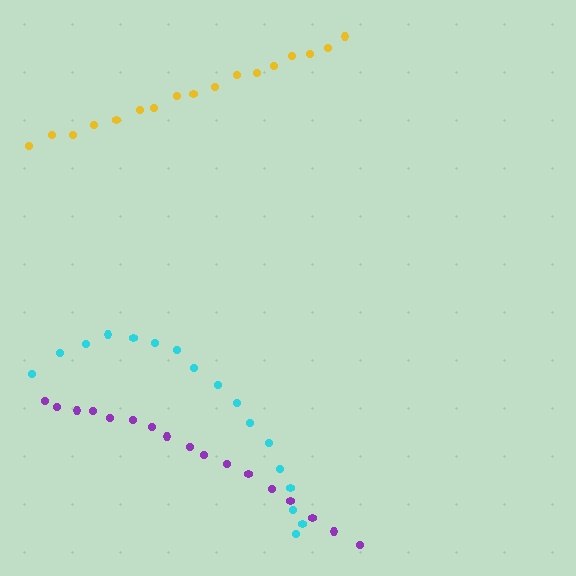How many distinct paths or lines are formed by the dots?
There are 3 distinct paths.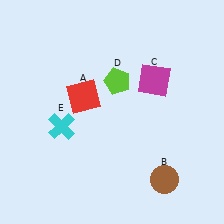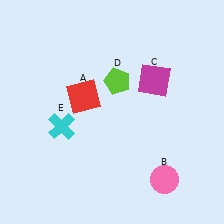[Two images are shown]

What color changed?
The circle (B) changed from brown in Image 1 to pink in Image 2.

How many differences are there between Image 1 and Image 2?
There is 1 difference between the two images.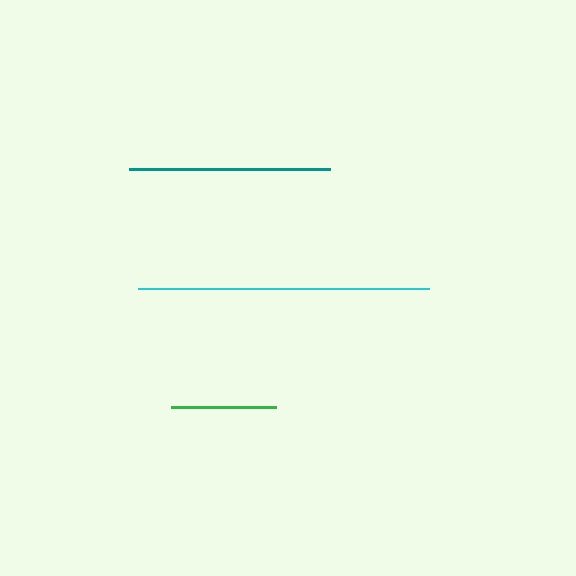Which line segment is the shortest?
The green line is the shortest at approximately 105 pixels.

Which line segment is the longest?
The cyan line is the longest at approximately 291 pixels.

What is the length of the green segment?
The green segment is approximately 105 pixels long.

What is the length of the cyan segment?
The cyan segment is approximately 291 pixels long.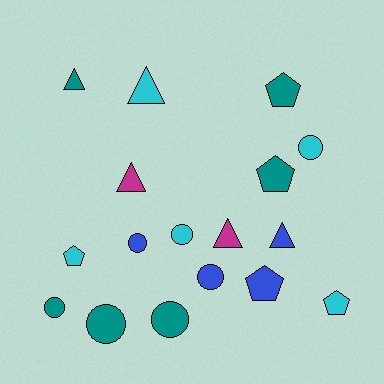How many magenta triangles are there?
There are 2 magenta triangles.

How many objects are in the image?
There are 17 objects.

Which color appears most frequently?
Teal, with 6 objects.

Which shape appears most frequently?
Circle, with 7 objects.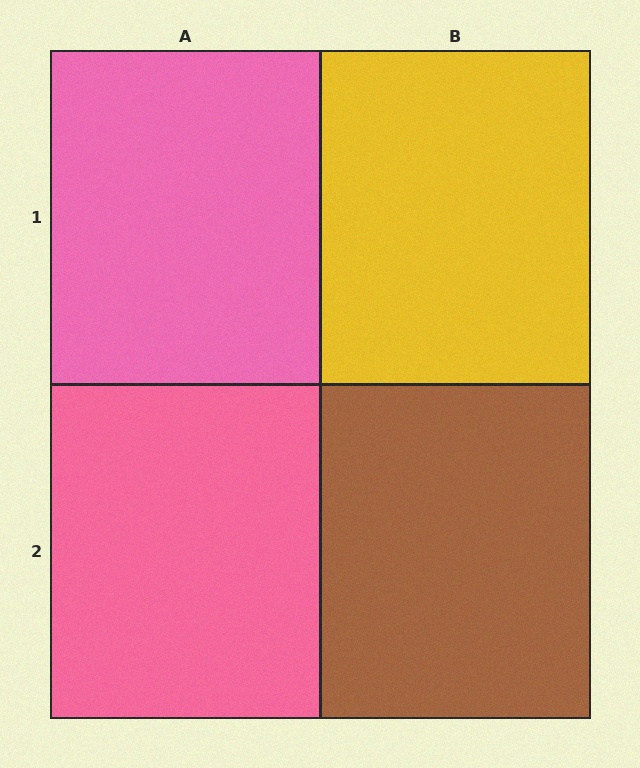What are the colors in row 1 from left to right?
Pink, yellow.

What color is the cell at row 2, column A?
Pink.